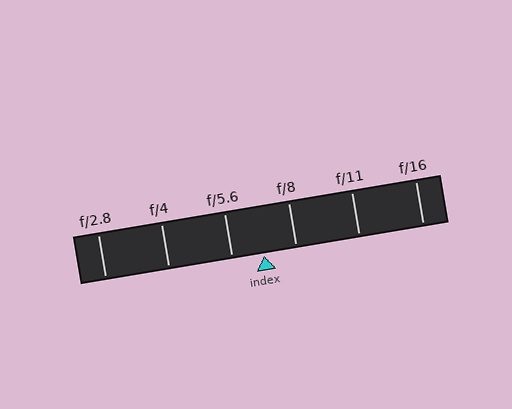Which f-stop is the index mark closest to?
The index mark is closest to f/5.6.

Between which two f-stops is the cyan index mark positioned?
The index mark is between f/5.6 and f/8.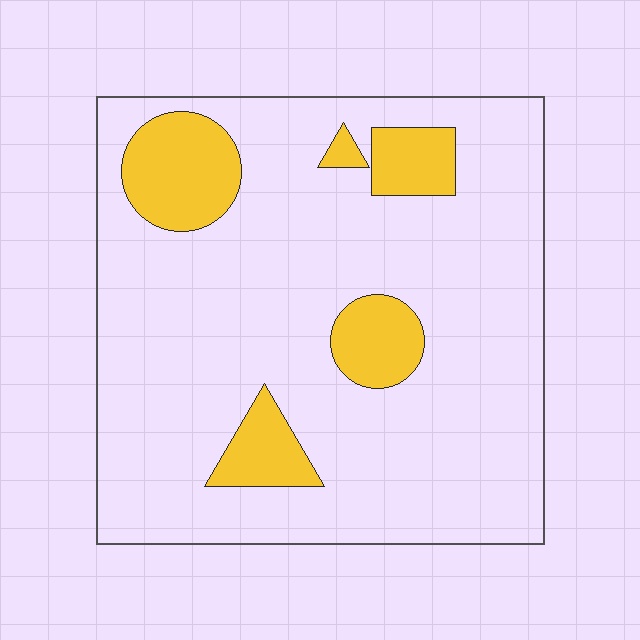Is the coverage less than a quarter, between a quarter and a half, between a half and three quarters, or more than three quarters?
Less than a quarter.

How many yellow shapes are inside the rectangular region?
5.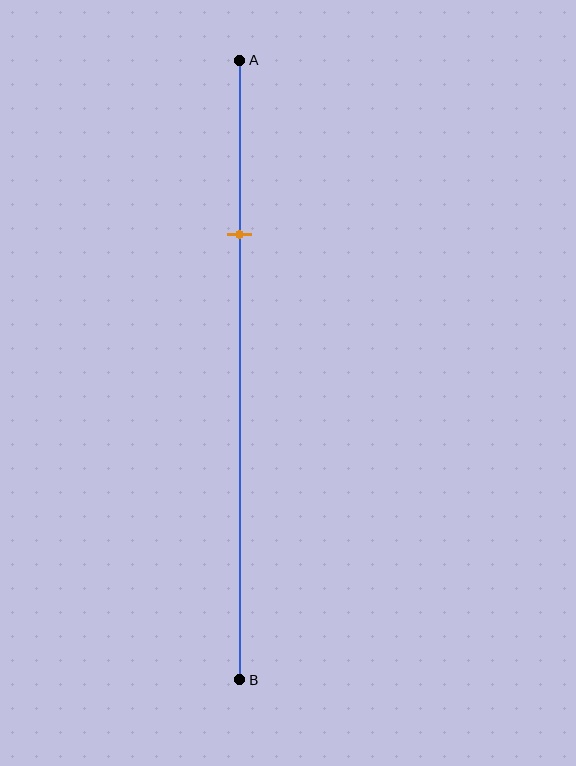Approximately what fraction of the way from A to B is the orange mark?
The orange mark is approximately 30% of the way from A to B.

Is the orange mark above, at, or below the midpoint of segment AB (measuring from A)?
The orange mark is above the midpoint of segment AB.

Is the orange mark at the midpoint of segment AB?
No, the mark is at about 30% from A, not at the 50% midpoint.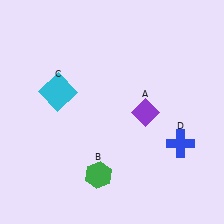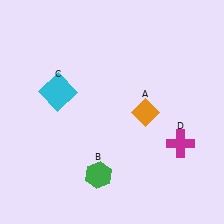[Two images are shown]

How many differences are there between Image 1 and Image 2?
There are 2 differences between the two images.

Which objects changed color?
A changed from purple to orange. D changed from blue to magenta.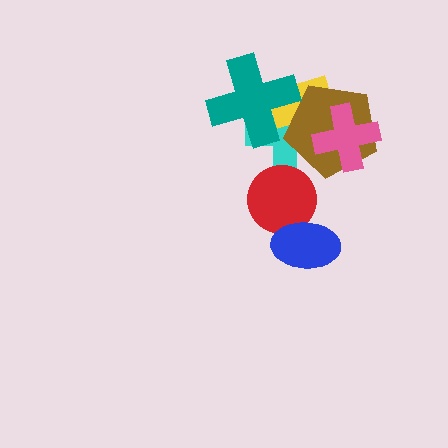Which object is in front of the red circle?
The blue ellipse is in front of the red circle.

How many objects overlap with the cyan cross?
4 objects overlap with the cyan cross.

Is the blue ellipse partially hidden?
No, no other shape covers it.